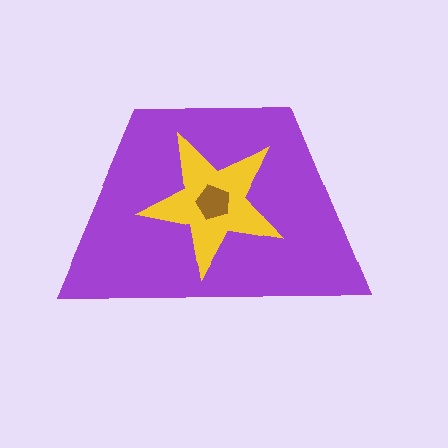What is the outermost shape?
The purple trapezoid.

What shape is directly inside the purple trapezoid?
The yellow star.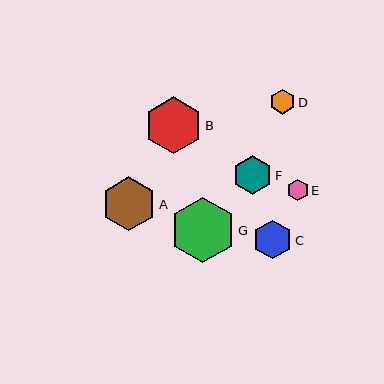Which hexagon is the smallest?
Hexagon E is the smallest with a size of approximately 22 pixels.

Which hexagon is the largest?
Hexagon G is the largest with a size of approximately 65 pixels.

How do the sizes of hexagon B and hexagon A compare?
Hexagon B and hexagon A are approximately the same size.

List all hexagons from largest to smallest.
From largest to smallest: G, B, A, F, C, D, E.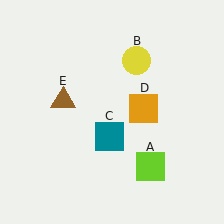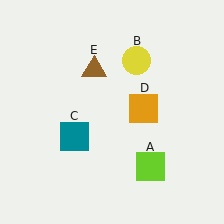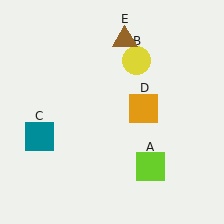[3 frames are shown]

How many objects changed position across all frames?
2 objects changed position: teal square (object C), brown triangle (object E).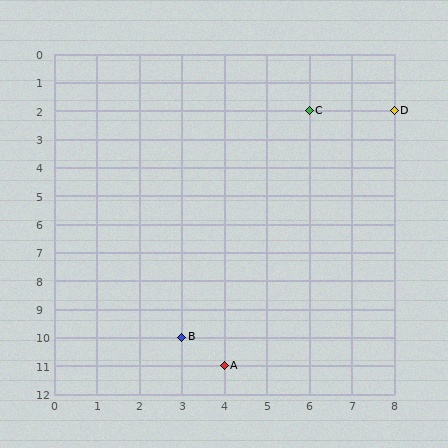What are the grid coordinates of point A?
Point A is at grid coordinates (4, 11).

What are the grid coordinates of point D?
Point D is at grid coordinates (8, 2).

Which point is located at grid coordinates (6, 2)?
Point C is at (6, 2).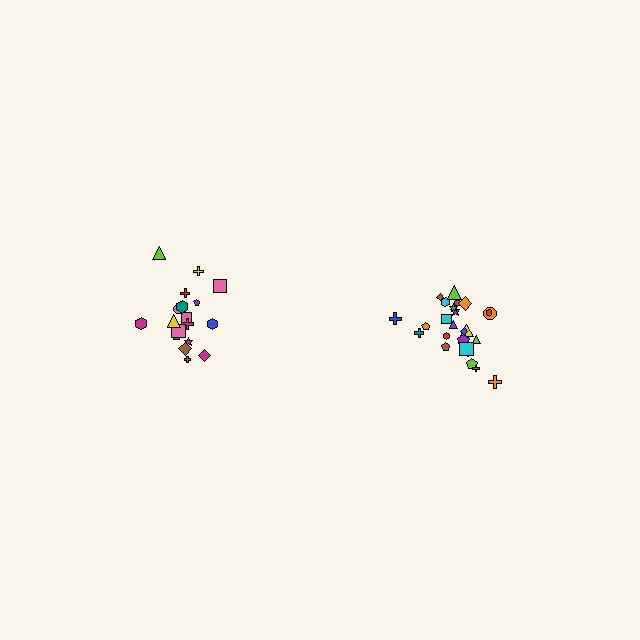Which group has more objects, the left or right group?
The right group.